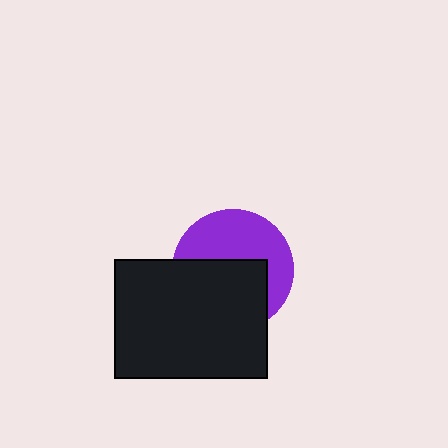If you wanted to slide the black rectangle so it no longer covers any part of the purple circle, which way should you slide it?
Slide it down — that is the most direct way to separate the two shapes.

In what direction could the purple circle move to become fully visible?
The purple circle could move up. That would shift it out from behind the black rectangle entirely.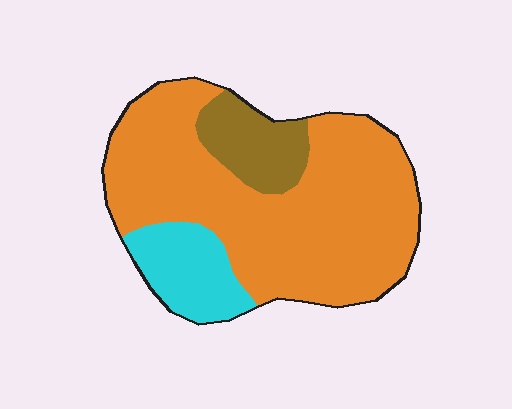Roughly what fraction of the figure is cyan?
Cyan takes up about one sixth (1/6) of the figure.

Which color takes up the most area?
Orange, at roughly 70%.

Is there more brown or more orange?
Orange.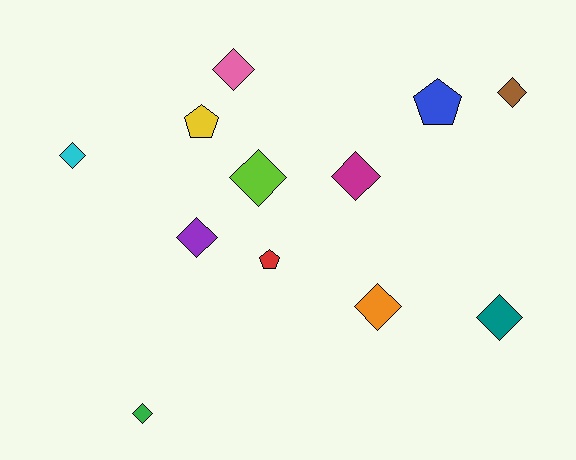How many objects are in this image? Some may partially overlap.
There are 12 objects.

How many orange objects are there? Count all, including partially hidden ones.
There is 1 orange object.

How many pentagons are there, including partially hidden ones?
There are 3 pentagons.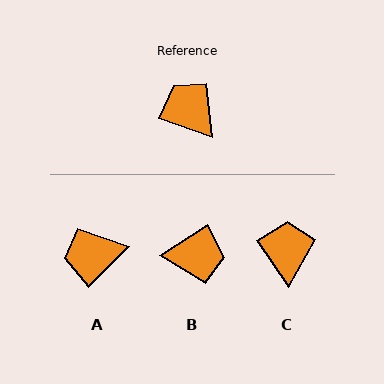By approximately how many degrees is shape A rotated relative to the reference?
Approximately 64 degrees counter-clockwise.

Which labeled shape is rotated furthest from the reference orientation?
B, about 128 degrees away.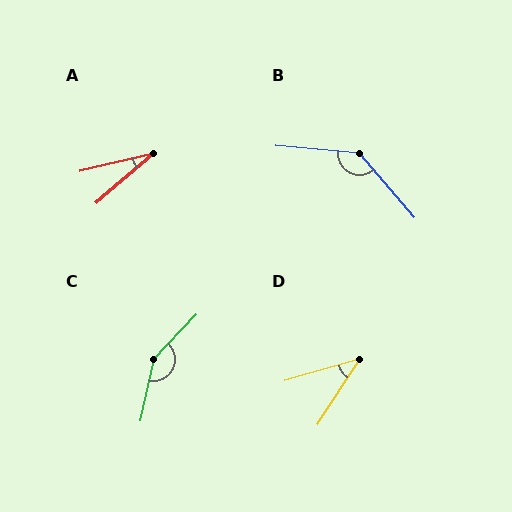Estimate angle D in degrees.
Approximately 40 degrees.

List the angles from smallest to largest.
A (28°), D (40°), B (136°), C (148°).